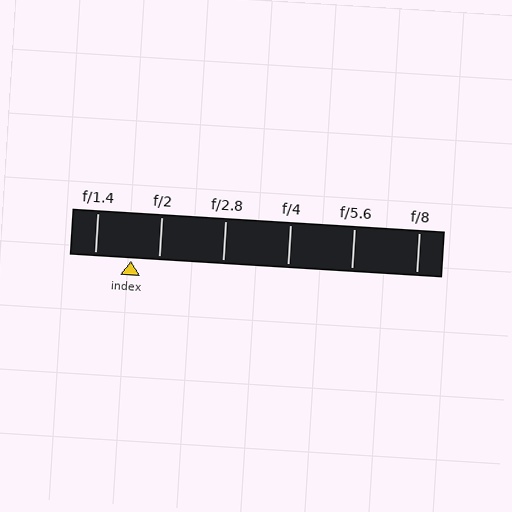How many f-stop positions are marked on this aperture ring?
There are 6 f-stop positions marked.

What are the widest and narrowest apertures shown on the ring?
The widest aperture shown is f/1.4 and the narrowest is f/8.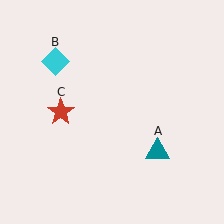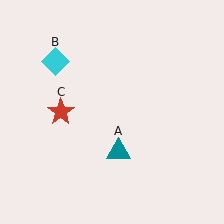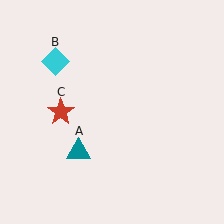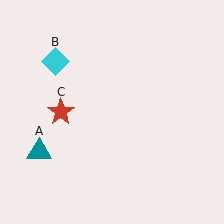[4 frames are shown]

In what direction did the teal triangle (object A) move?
The teal triangle (object A) moved left.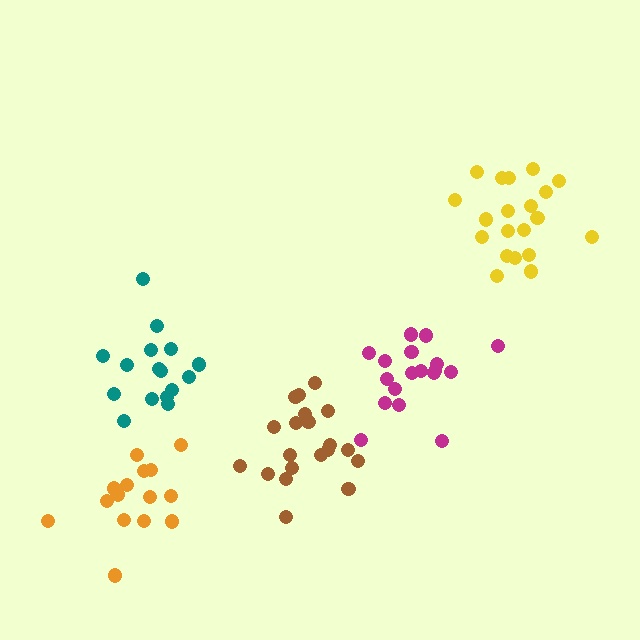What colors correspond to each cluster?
The clusters are colored: yellow, orange, teal, magenta, brown.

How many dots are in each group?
Group 1: 20 dots, Group 2: 15 dots, Group 3: 16 dots, Group 4: 18 dots, Group 5: 20 dots (89 total).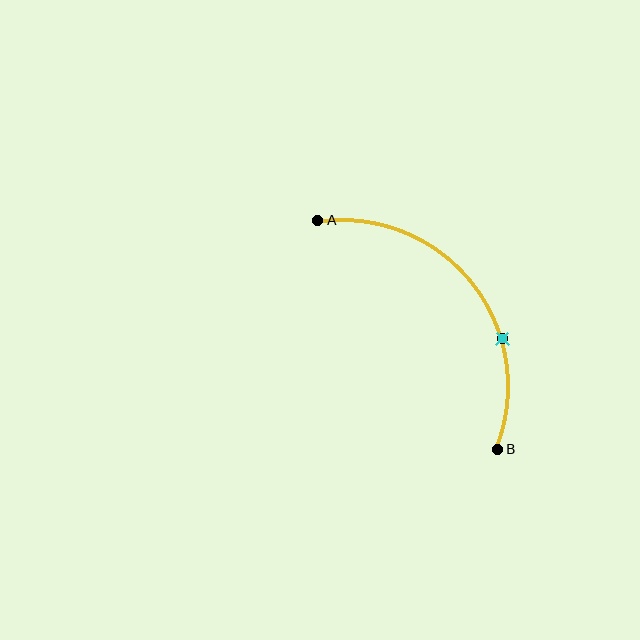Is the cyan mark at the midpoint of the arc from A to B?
No. The cyan mark lies on the arc but is closer to endpoint B. The arc midpoint would be at the point on the curve equidistant along the arc from both A and B.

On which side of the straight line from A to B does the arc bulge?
The arc bulges above and to the right of the straight line connecting A and B.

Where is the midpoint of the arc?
The arc midpoint is the point on the curve farthest from the straight line joining A and B. It sits above and to the right of that line.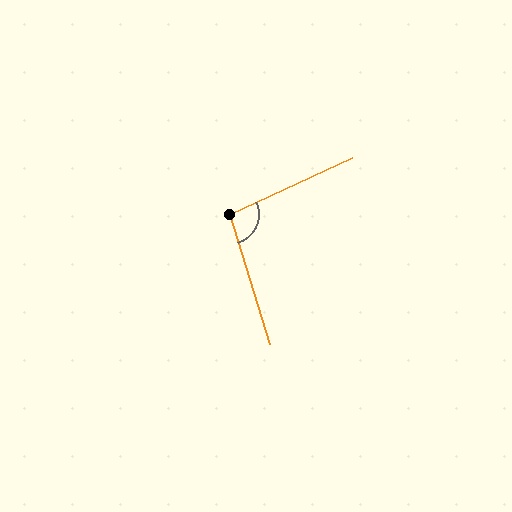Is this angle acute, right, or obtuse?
It is obtuse.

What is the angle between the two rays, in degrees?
Approximately 98 degrees.